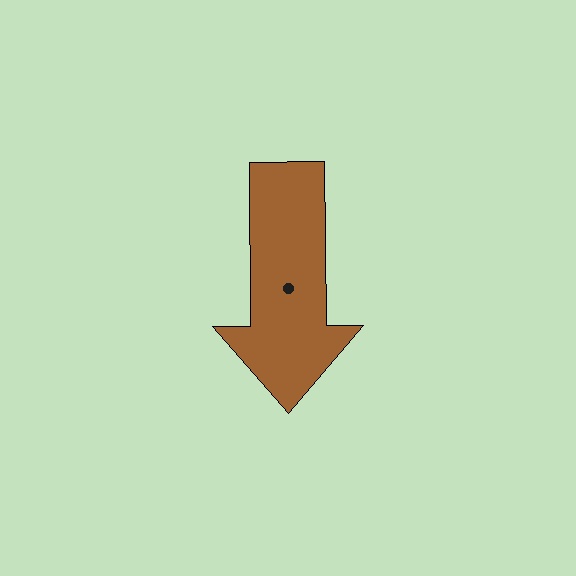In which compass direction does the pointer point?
South.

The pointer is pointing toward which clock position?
Roughly 6 o'clock.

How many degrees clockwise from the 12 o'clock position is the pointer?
Approximately 180 degrees.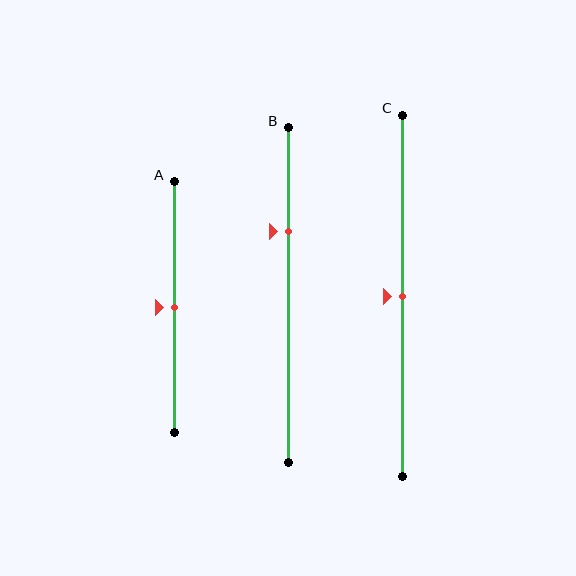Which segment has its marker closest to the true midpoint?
Segment A has its marker closest to the true midpoint.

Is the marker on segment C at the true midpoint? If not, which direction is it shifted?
Yes, the marker on segment C is at the true midpoint.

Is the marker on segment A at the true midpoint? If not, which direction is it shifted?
Yes, the marker on segment A is at the true midpoint.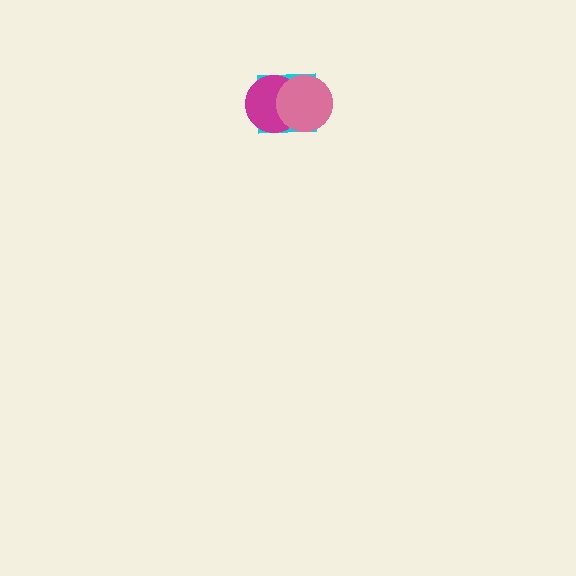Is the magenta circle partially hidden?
Yes, it is partially covered by another shape.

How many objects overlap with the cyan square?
2 objects overlap with the cyan square.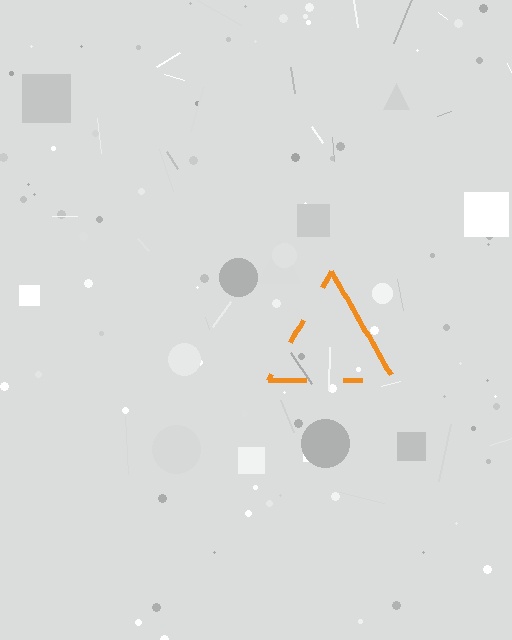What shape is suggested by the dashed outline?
The dashed outline suggests a triangle.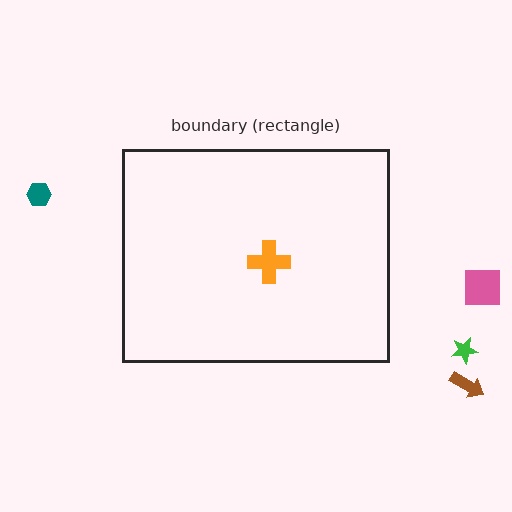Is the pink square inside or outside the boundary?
Outside.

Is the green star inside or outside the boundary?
Outside.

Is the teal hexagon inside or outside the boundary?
Outside.